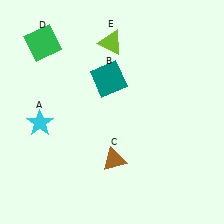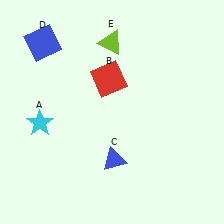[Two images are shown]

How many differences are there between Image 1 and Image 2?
There are 3 differences between the two images.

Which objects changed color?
B changed from teal to red. C changed from brown to blue. D changed from green to blue.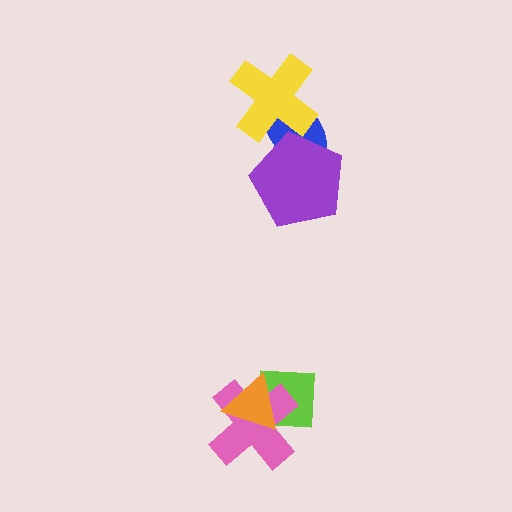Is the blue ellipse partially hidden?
Yes, it is partially covered by another shape.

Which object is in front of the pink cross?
The orange triangle is in front of the pink cross.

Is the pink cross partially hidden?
Yes, it is partially covered by another shape.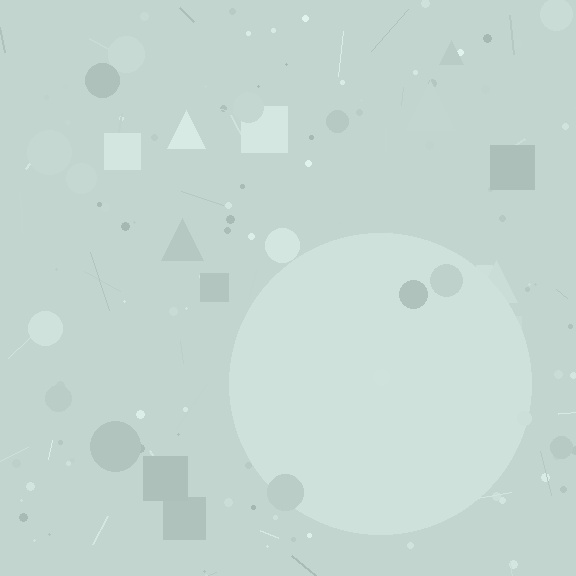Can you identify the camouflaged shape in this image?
The camouflaged shape is a circle.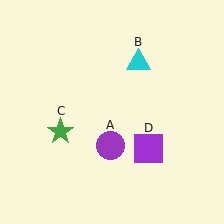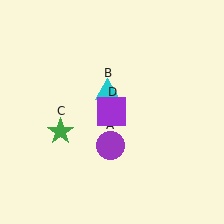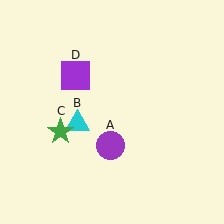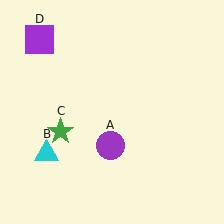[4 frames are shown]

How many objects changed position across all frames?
2 objects changed position: cyan triangle (object B), purple square (object D).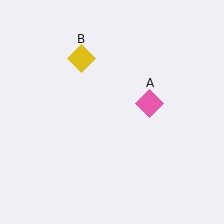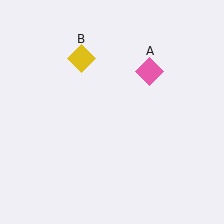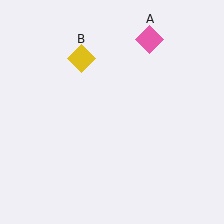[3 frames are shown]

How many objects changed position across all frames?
1 object changed position: pink diamond (object A).